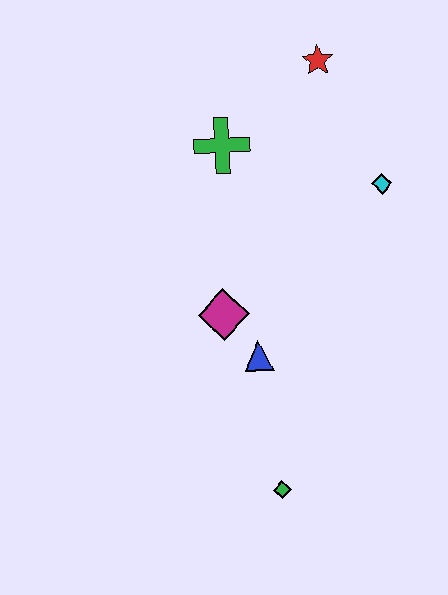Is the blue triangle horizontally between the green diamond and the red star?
No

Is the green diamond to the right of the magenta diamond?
Yes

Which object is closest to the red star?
The green cross is closest to the red star.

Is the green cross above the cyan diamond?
Yes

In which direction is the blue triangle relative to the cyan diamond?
The blue triangle is below the cyan diamond.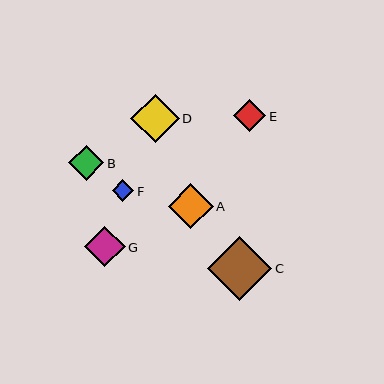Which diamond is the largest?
Diamond C is the largest with a size of approximately 64 pixels.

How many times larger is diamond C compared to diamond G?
Diamond C is approximately 1.6 times the size of diamond G.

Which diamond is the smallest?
Diamond F is the smallest with a size of approximately 22 pixels.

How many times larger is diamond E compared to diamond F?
Diamond E is approximately 1.5 times the size of diamond F.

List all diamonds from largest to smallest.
From largest to smallest: C, D, A, G, B, E, F.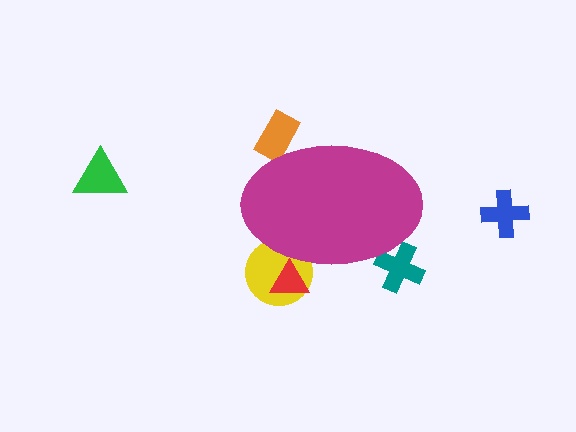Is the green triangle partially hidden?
No, the green triangle is fully visible.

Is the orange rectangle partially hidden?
Yes, the orange rectangle is partially hidden behind the magenta ellipse.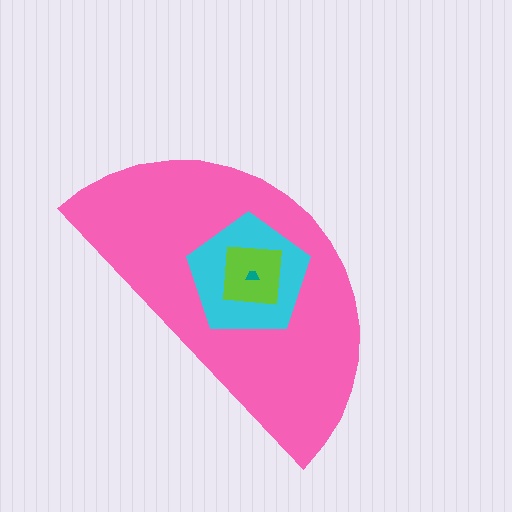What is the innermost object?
The teal trapezoid.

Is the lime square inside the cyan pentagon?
Yes.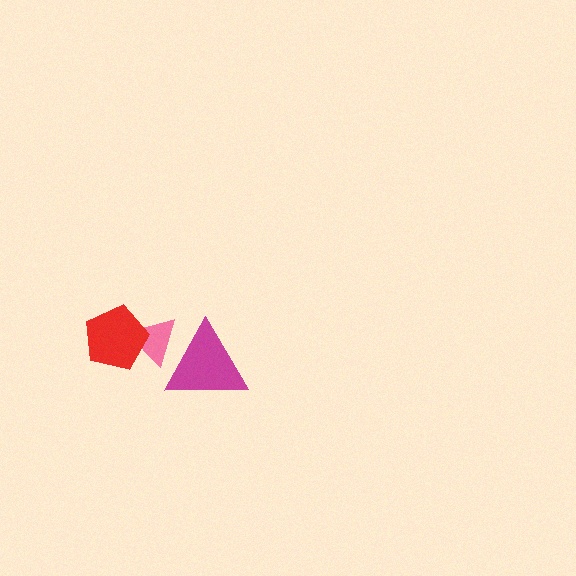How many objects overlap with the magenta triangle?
1 object overlaps with the magenta triangle.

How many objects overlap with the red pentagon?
1 object overlaps with the red pentagon.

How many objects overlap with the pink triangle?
2 objects overlap with the pink triangle.